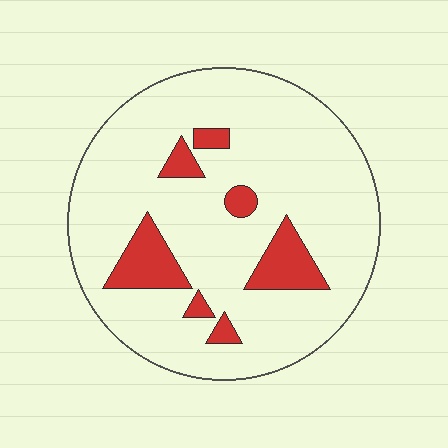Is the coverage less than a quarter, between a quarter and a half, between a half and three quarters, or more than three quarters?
Less than a quarter.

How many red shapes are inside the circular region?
7.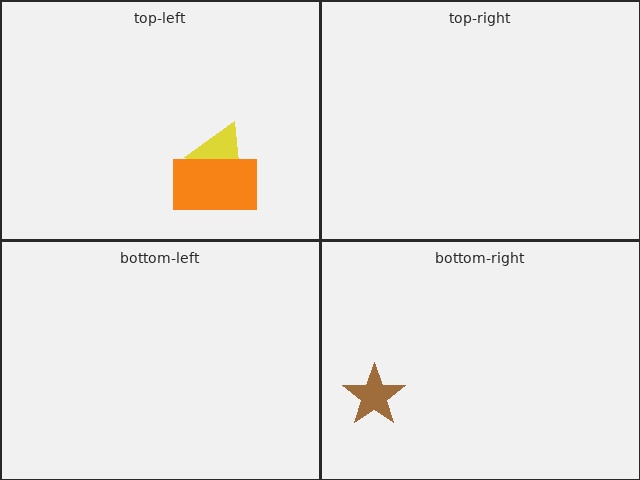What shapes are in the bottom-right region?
The brown star.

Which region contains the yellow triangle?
The top-left region.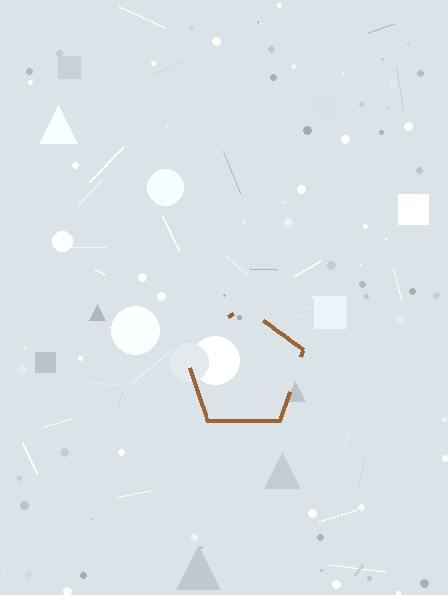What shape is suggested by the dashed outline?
The dashed outline suggests a pentagon.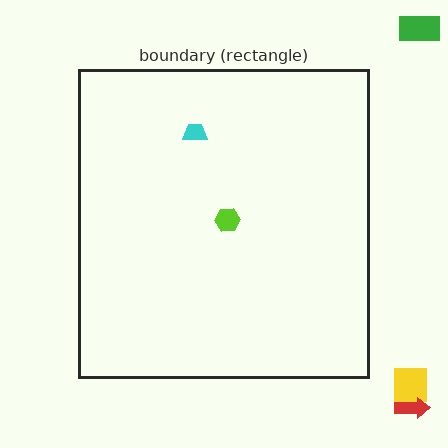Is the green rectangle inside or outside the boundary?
Outside.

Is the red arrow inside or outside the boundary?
Outside.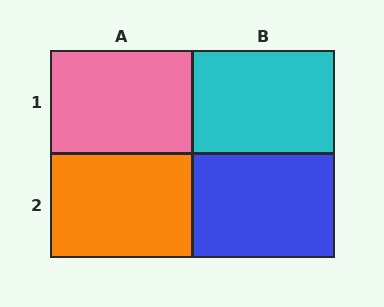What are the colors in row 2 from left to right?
Orange, blue.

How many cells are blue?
1 cell is blue.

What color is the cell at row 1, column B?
Cyan.